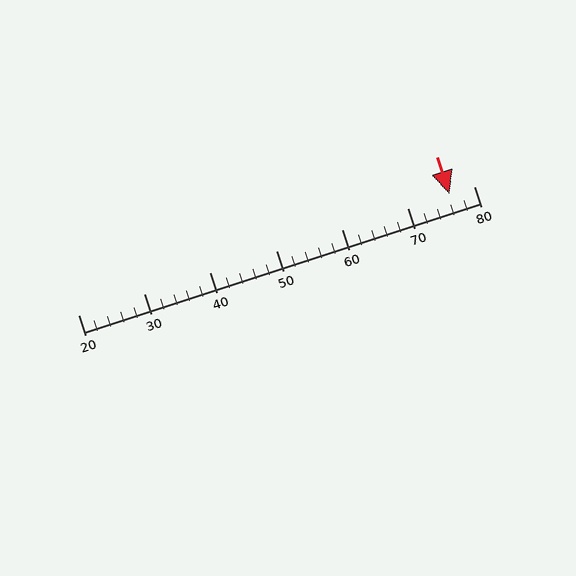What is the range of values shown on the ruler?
The ruler shows values from 20 to 80.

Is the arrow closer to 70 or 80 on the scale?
The arrow is closer to 80.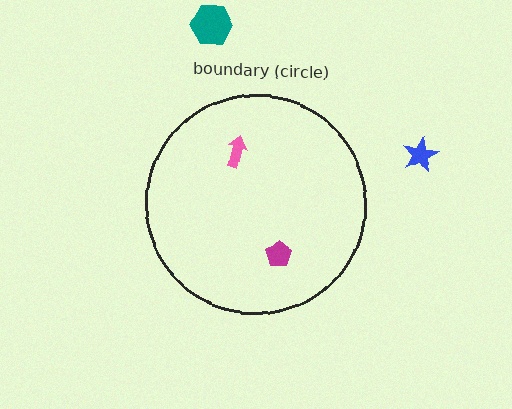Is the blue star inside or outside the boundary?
Outside.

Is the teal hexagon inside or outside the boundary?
Outside.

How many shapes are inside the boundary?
2 inside, 2 outside.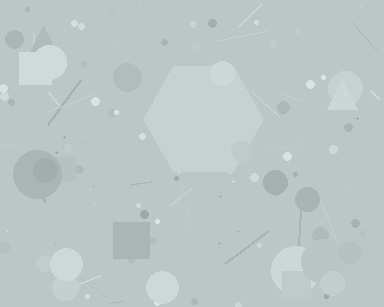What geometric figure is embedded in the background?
A hexagon is embedded in the background.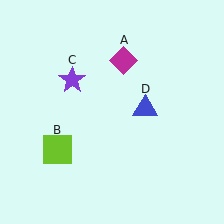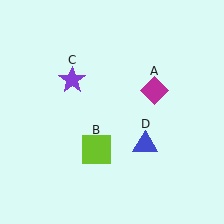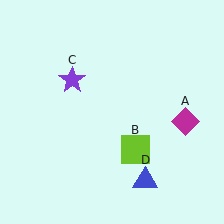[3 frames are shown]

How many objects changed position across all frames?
3 objects changed position: magenta diamond (object A), lime square (object B), blue triangle (object D).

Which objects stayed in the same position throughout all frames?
Purple star (object C) remained stationary.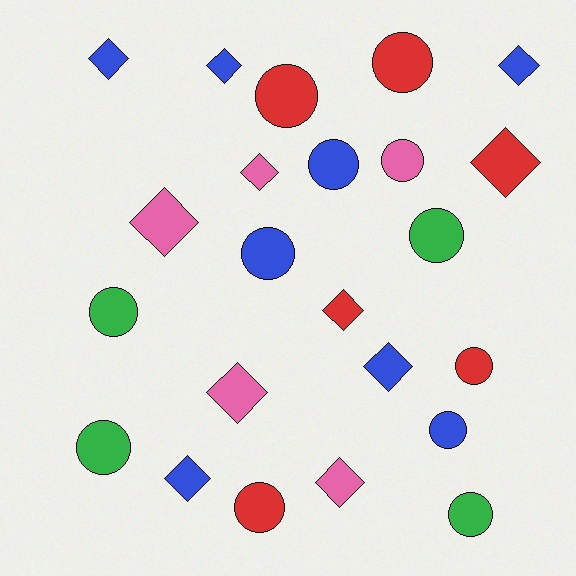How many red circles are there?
There are 4 red circles.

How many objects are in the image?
There are 23 objects.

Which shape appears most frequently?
Circle, with 12 objects.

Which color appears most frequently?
Blue, with 8 objects.